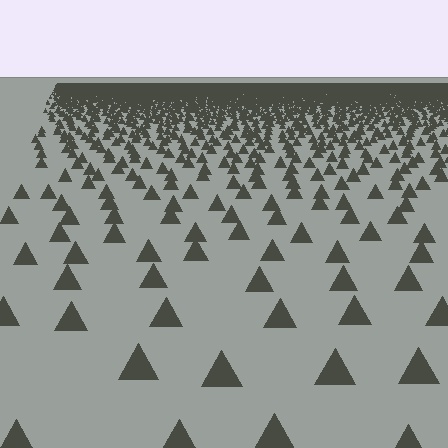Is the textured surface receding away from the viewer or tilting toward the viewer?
The surface is receding away from the viewer. Texture elements get smaller and denser toward the top.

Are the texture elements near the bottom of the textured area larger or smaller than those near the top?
Larger. Near the bottom, elements are closer to the viewer and appear at a bigger on-screen size.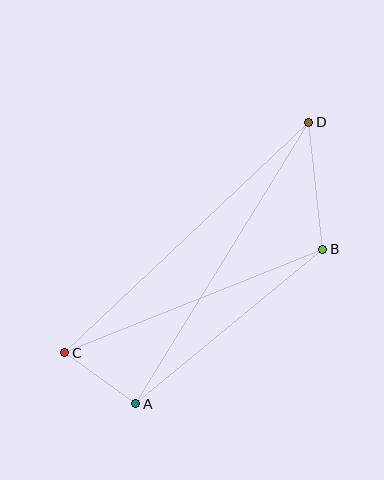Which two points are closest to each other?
Points A and C are closest to each other.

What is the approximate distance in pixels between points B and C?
The distance between B and C is approximately 278 pixels.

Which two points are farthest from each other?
Points C and D are farthest from each other.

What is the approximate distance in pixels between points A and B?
The distance between A and B is approximately 243 pixels.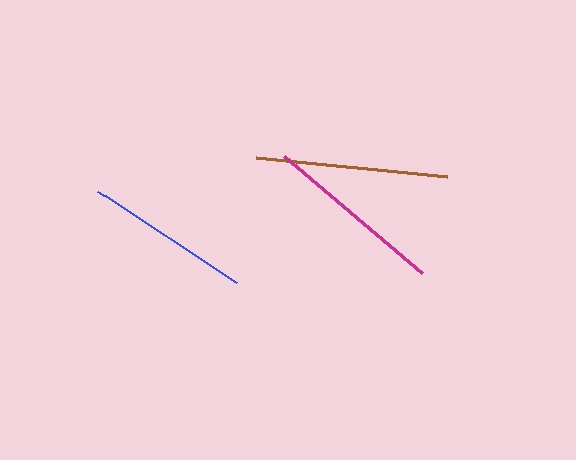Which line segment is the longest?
The brown line is the longest at approximately 192 pixels.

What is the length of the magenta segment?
The magenta segment is approximately 181 pixels long.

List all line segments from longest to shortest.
From longest to shortest: brown, magenta, blue.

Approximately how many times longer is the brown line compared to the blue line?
The brown line is approximately 1.2 times the length of the blue line.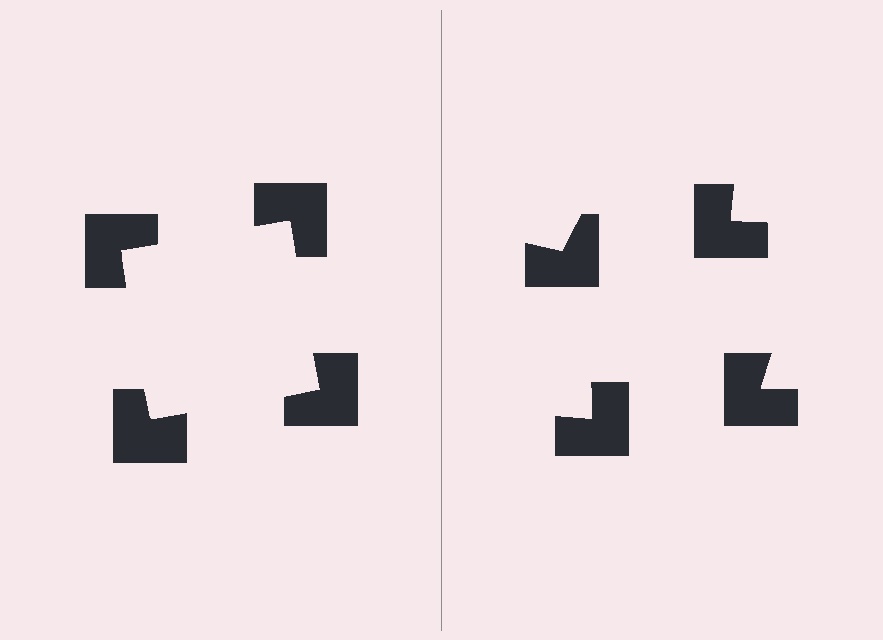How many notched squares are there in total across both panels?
8 — 4 on each side.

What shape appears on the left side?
An illusory square.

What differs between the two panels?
The notched squares are positioned identically on both sides; only the wedge orientations differ. On the left they align to a square; on the right they are misaligned.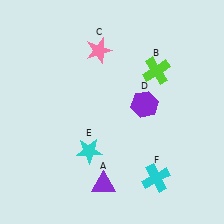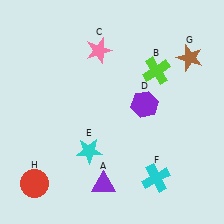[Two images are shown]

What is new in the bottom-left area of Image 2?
A red circle (H) was added in the bottom-left area of Image 2.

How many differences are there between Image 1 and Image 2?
There are 2 differences between the two images.